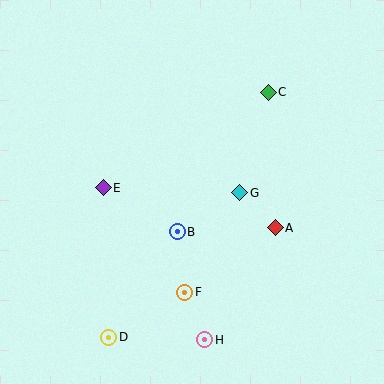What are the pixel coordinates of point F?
Point F is at (185, 292).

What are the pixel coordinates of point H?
Point H is at (205, 340).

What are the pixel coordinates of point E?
Point E is at (103, 188).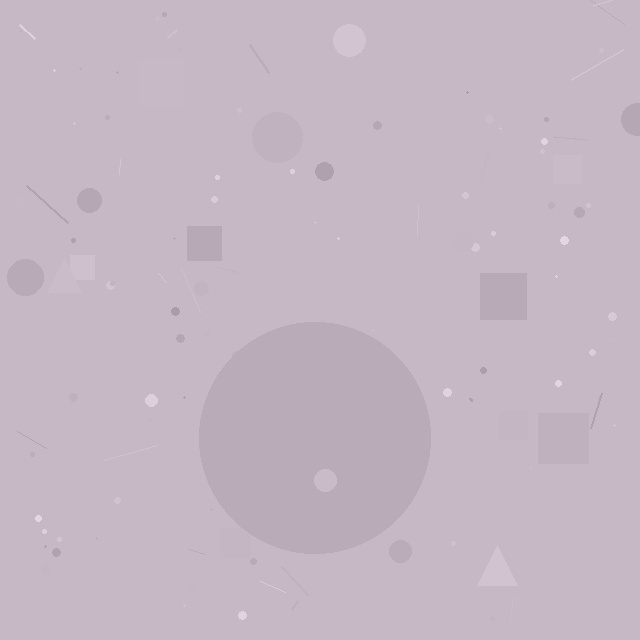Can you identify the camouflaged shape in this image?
The camouflaged shape is a circle.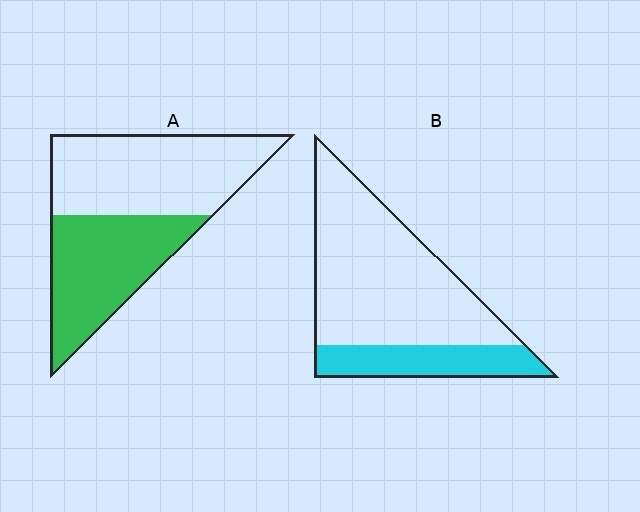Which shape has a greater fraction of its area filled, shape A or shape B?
Shape A.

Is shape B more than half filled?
No.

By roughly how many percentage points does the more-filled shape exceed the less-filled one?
By roughly 20 percentage points (A over B).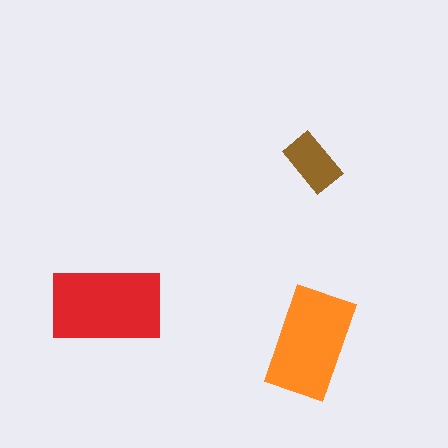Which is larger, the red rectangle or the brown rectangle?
The red one.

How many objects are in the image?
There are 3 objects in the image.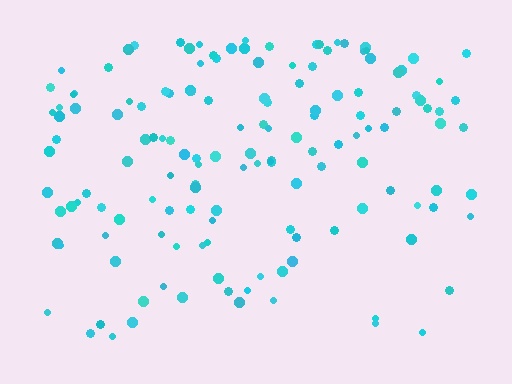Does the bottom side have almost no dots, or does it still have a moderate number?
Still a moderate number, just noticeably fewer than the top.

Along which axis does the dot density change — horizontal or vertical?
Vertical.